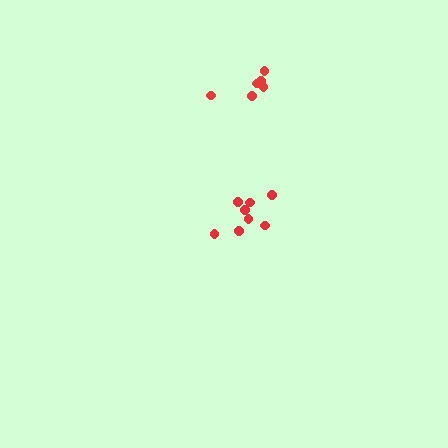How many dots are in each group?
Group 1: 8 dots, Group 2: 6 dots (14 total).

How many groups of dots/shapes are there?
There are 2 groups.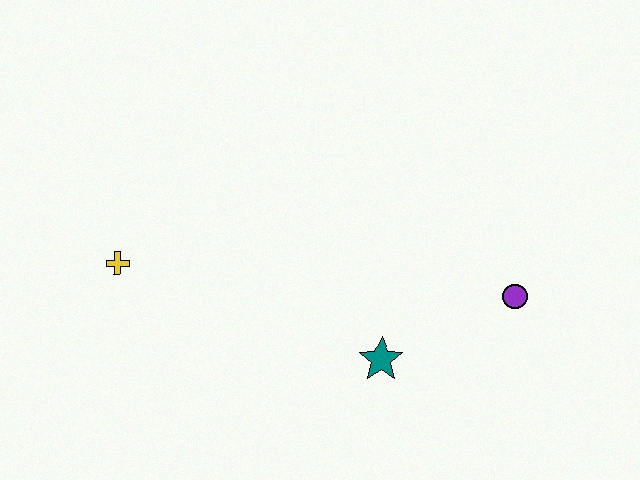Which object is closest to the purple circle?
The teal star is closest to the purple circle.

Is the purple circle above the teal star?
Yes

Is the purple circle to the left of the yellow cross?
No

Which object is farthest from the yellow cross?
The purple circle is farthest from the yellow cross.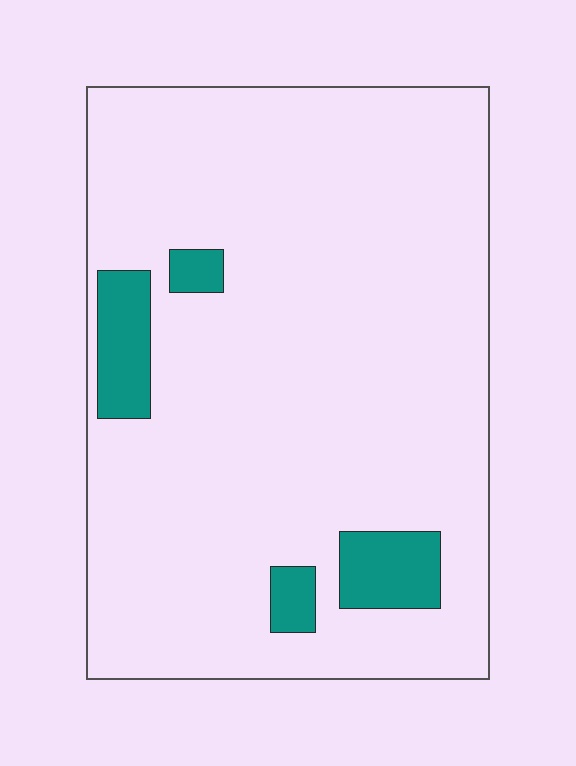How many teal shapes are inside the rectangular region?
4.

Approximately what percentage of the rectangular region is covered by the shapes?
Approximately 10%.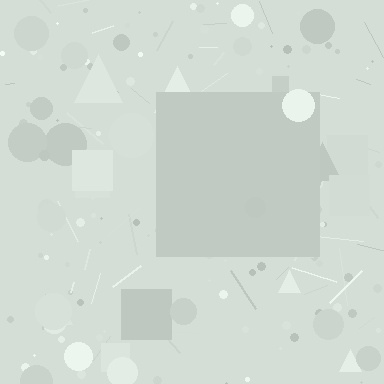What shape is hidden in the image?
A square is hidden in the image.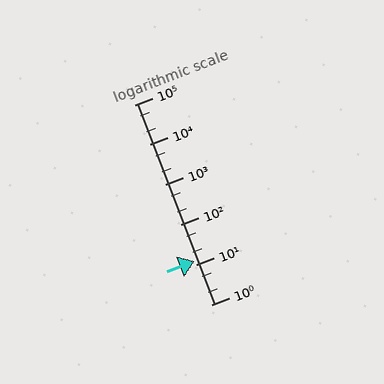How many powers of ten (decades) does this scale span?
The scale spans 5 decades, from 1 to 100000.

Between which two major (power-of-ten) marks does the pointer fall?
The pointer is between 10 and 100.